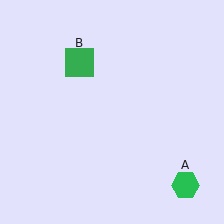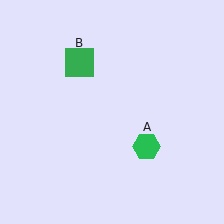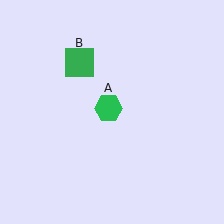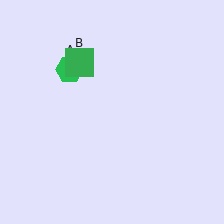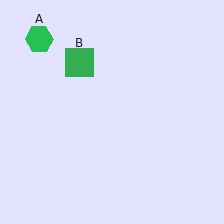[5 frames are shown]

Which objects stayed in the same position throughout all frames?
Green square (object B) remained stationary.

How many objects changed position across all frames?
1 object changed position: green hexagon (object A).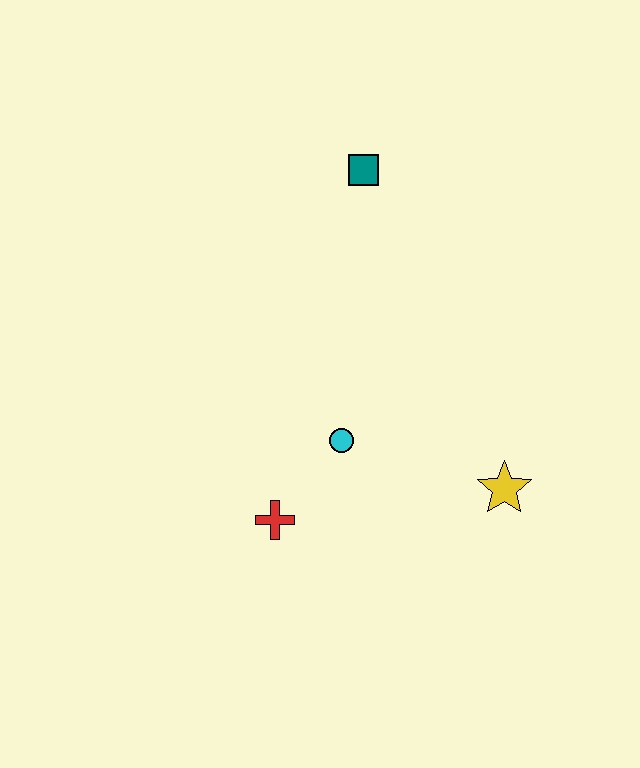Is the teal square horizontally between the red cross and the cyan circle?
No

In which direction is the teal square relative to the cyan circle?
The teal square is above the cyan circle.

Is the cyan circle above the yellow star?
Yes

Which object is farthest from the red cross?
The teal square is farthest from the red cross.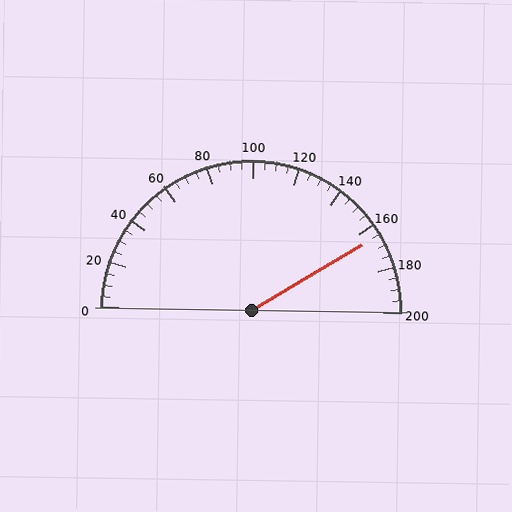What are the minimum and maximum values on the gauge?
The gauge ranges from 0 to 200.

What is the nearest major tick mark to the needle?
The nearest major tick mark is 160.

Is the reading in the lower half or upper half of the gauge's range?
The reading is in the upper half of the range (0 to 200).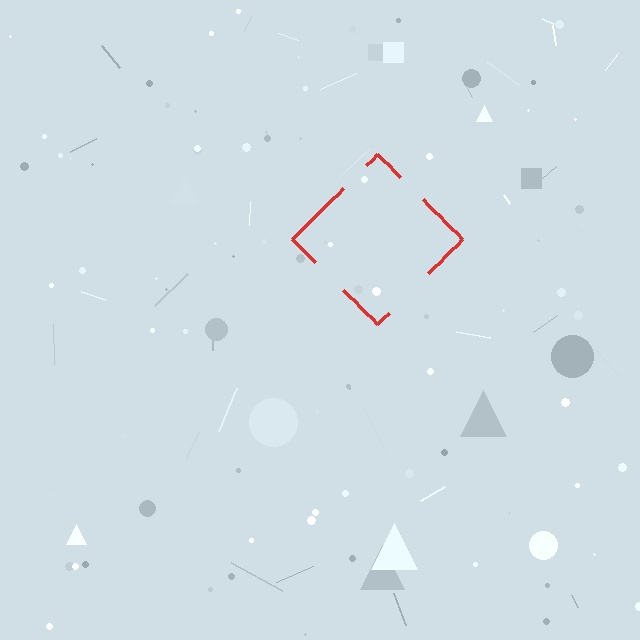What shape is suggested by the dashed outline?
The dashed outline suggests a diamond.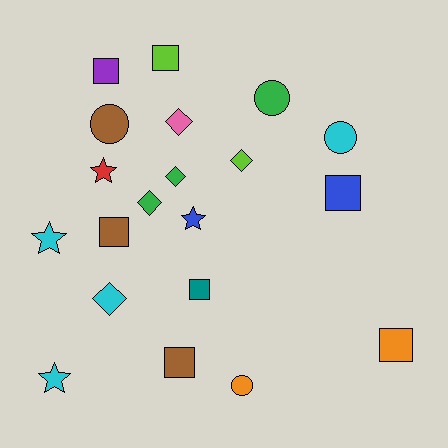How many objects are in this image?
There are 20 objects.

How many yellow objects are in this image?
There are no yellow objects.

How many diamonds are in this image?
There are 5 diamonds.